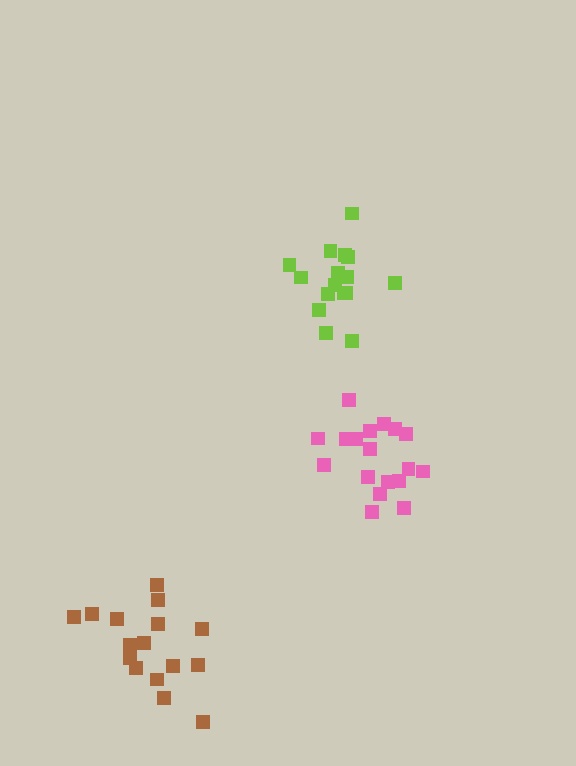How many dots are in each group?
Group 1: 16 dots, Group 2: 16 dots, Group 3: 18 dots (50 total).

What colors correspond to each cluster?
The clusters are colored: lime, brown, pink.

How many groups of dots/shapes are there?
There are 3 groups.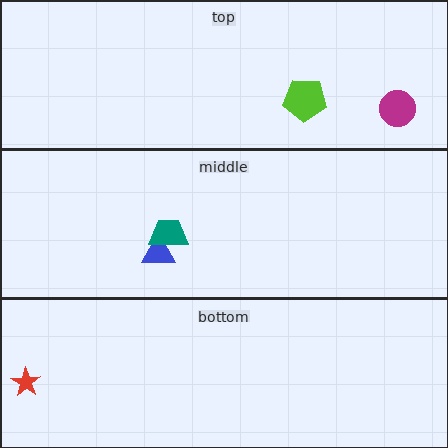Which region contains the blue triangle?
The middle region.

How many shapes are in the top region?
2.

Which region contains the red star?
The bottom region.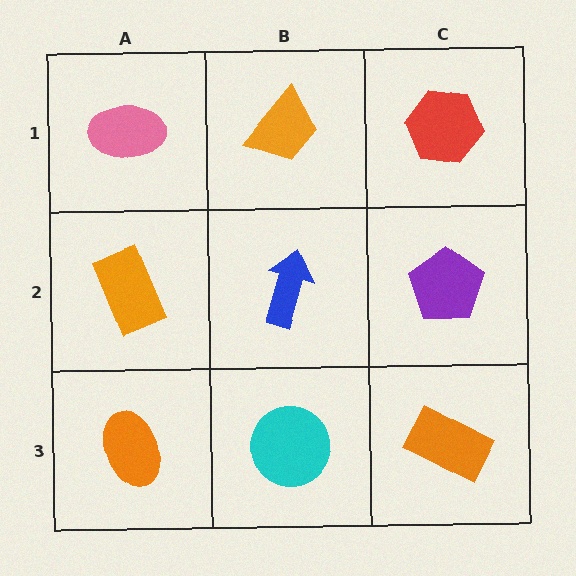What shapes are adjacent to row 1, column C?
A purple pentagon (row 2, column C), an orange trapezoid (row 1, column B).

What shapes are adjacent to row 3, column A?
An orange rectangle (row 2, column A), a cyan circle (row 3, column B).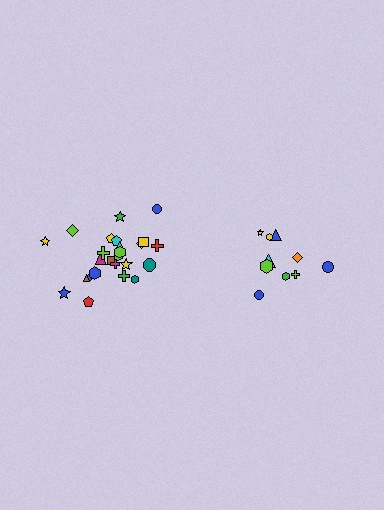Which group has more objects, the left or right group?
The left group.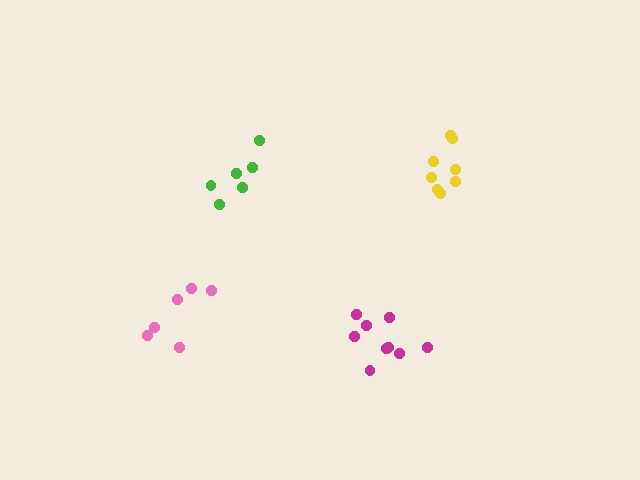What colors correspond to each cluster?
The clusters are colored: pink, green, yellow, magenta.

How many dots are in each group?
Group 1: 6 dots, Group 2: 6 dots, Group 3: 8 dots, Group 4: 9 dots (29 total).